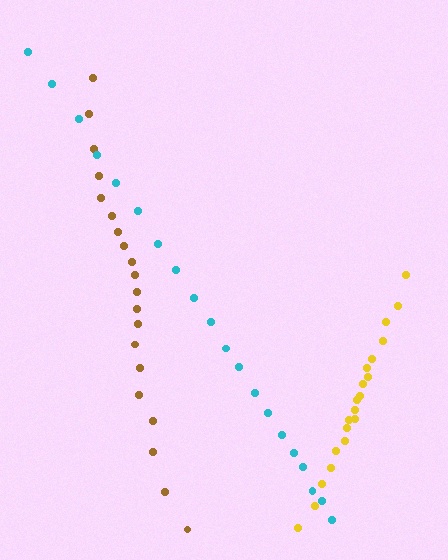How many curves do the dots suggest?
There are 3 distinct paths.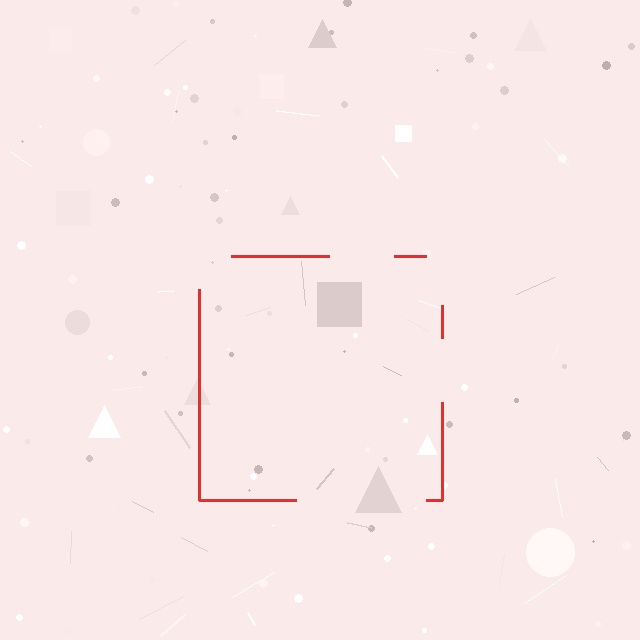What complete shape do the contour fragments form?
The contour fragments form a square.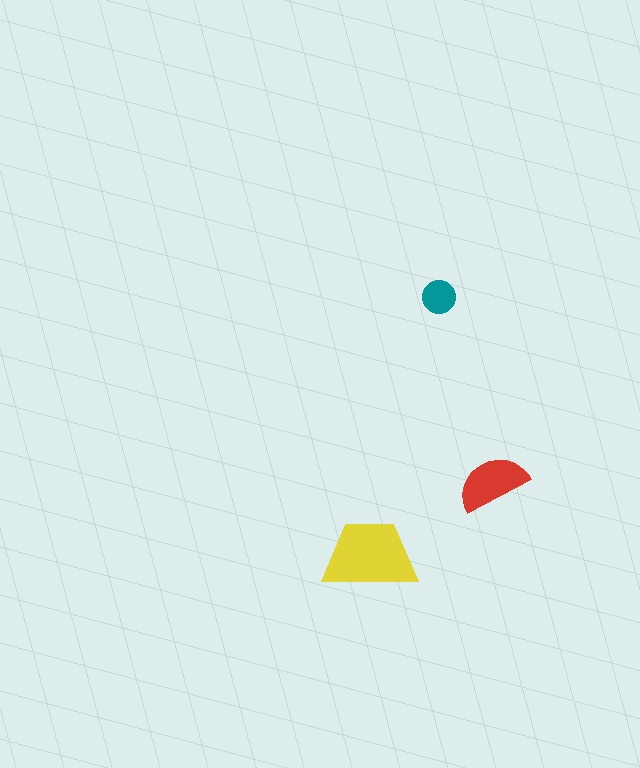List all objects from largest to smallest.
The yellow trapezoid, the red semicircle, the teal circle.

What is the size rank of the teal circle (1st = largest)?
3rd.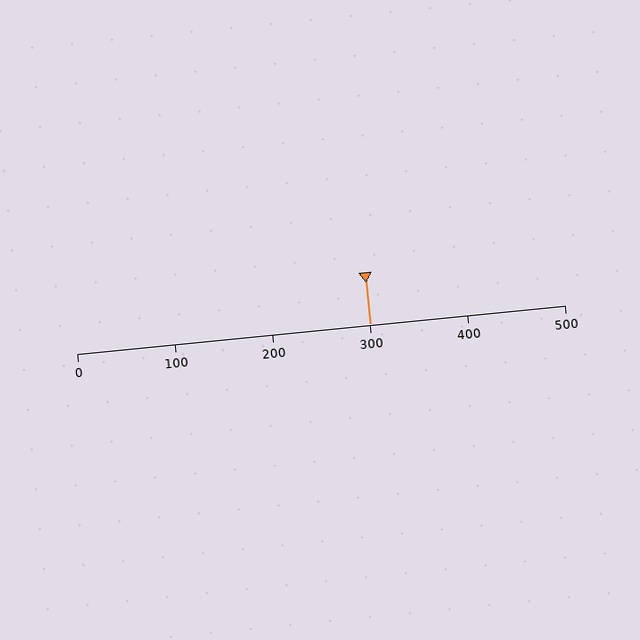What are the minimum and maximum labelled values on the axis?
The axis runs from 0 to 500.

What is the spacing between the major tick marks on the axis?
The major ticks are spaced 100 apart.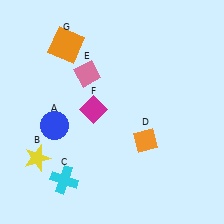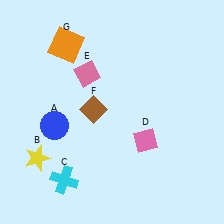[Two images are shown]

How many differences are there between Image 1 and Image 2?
There are 2 differences between the two images.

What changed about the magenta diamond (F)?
In Image 1, F is magenta. In Image 2, it changed to brown.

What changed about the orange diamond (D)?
In Image 1, D is orange. In Image 2, it changed to pink.